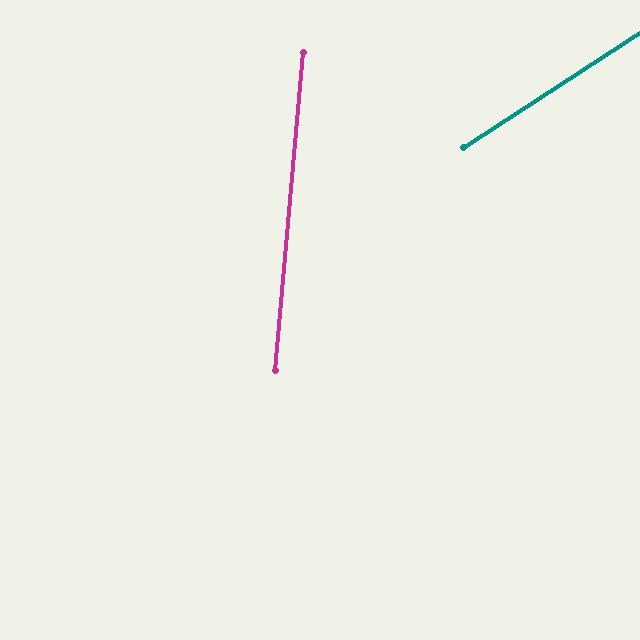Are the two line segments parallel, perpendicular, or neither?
Neither parallel nor perpendicular — they differ by about 52°.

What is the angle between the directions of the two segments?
Approximately 52 degrees.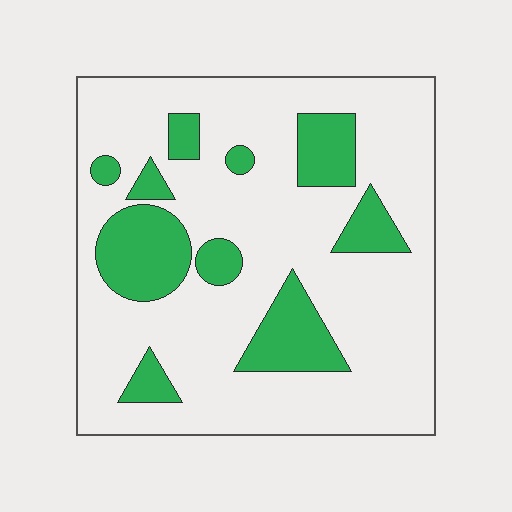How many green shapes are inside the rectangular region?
10.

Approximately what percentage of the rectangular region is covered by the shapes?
Approximately 20%.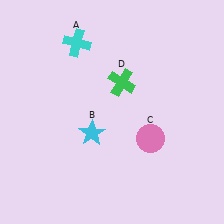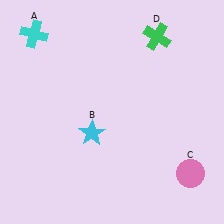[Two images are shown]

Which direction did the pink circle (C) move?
The pink circle (C) moved right.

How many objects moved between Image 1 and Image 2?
3 objects moved between the two images.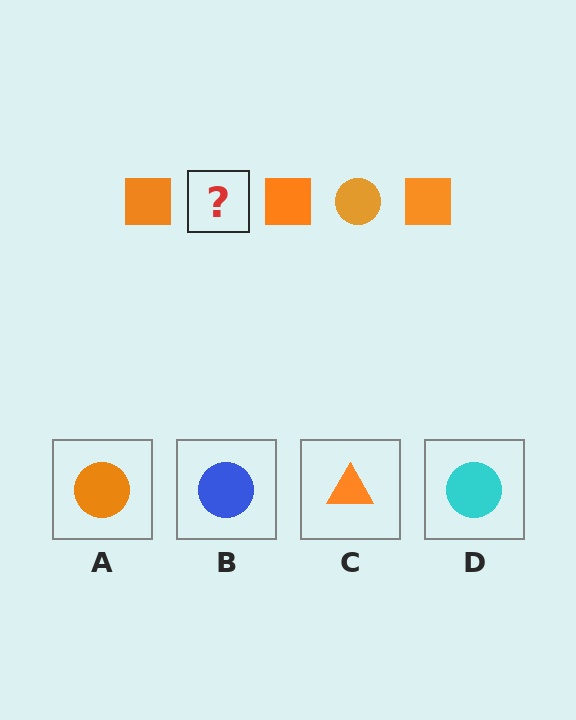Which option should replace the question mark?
Option A.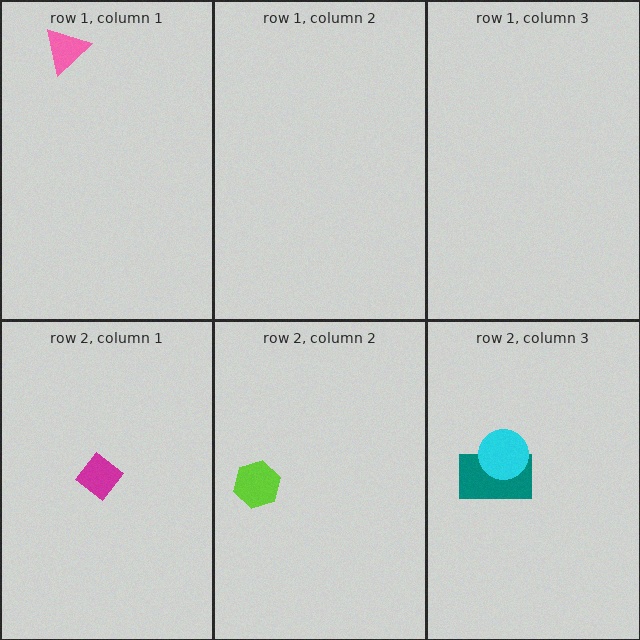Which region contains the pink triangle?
The row 1, column 1 region.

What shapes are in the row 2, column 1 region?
The magenta diamond.